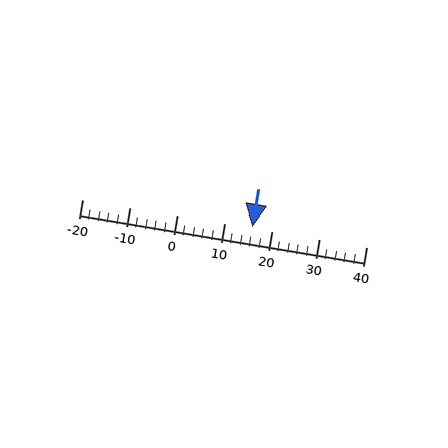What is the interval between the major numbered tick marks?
The major tick marks are spaced 10 units apart.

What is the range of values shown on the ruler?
The ruler shows values from -20 to 40.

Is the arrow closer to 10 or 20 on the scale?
The arrow is closer to 20.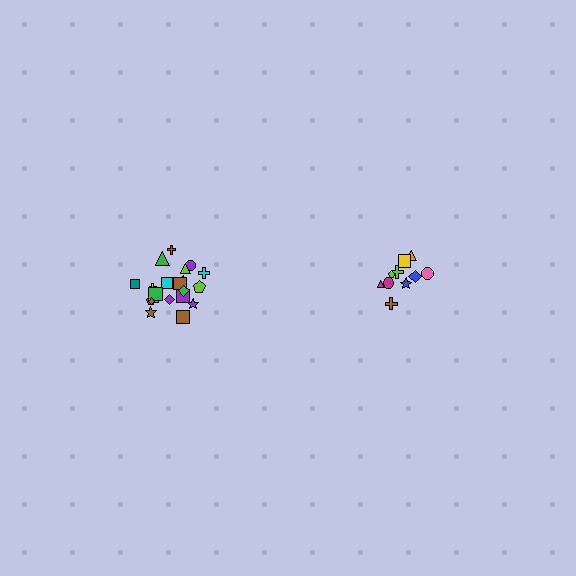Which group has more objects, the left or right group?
The left group.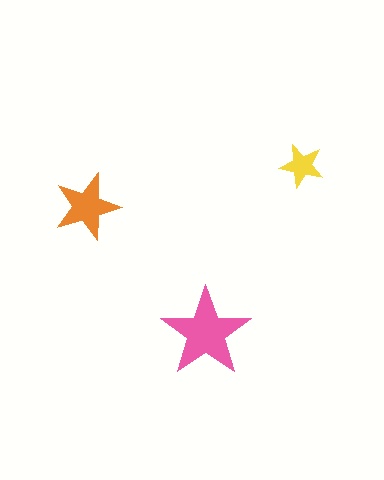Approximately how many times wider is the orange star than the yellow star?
About 1.5 times wider.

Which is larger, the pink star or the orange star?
The pink one.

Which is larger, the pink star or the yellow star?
The pink one.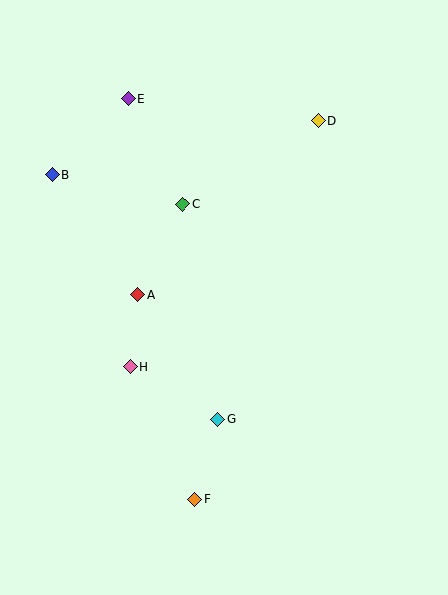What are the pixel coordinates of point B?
Point B is at (53, 175).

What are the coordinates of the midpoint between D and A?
The midpoint between D and A is at (228, 208).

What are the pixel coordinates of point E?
Point E is at (129, 99).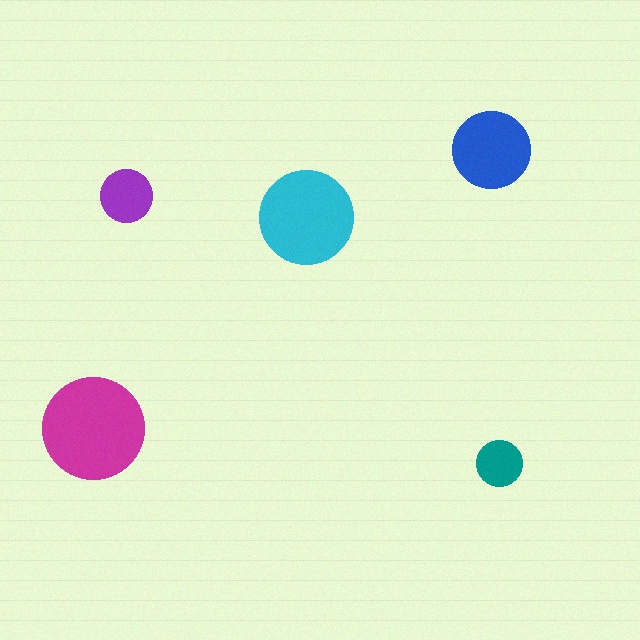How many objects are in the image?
There are 5 objects in the image.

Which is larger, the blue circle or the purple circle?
The blue one.